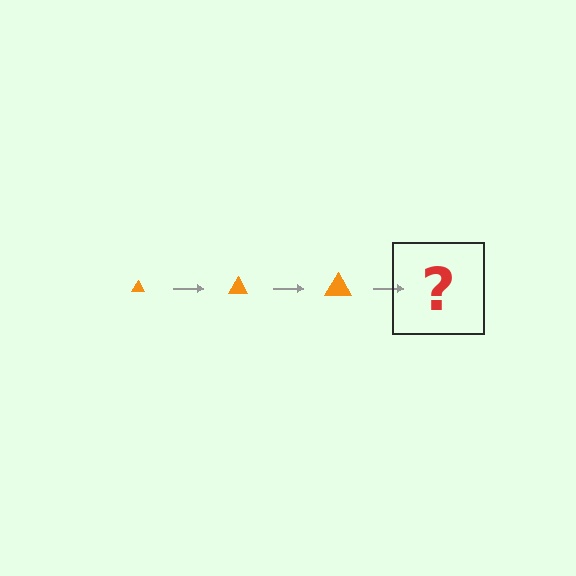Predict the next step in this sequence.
The next step is an orange triangle, larger than the previous one.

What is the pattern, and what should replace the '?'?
The pattern is that the triangle gets progressively larger each step. The '?' should be an orange triangle, larger than the previous one.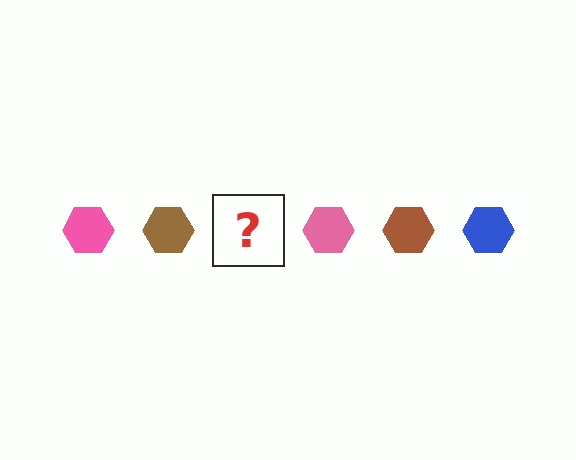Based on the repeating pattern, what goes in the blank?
The blank should be a blue hexagon.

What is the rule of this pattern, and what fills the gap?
The rule is that the pattern cycles through pink, brown, blue hexagons. The gap should be filled with a blue hexagon.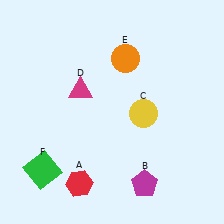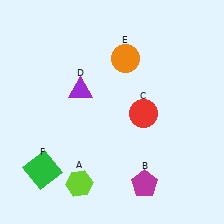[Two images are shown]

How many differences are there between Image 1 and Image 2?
There are 3 differences between the two images.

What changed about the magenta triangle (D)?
In Image 1, D is magenta. In Image 2, it changed to purple.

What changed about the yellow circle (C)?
In Image 1, C is yellow. In Image 2, it changed to red.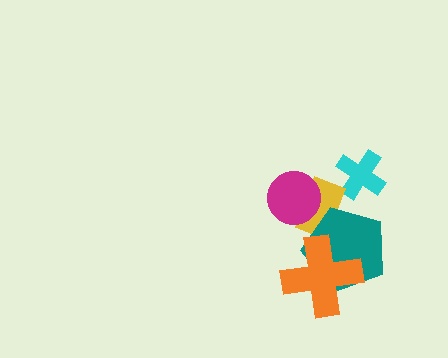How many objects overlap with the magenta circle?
1 object overlaps with the magenta circle.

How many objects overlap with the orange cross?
1 object overlaps with the orange cross.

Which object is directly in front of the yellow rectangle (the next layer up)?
The teal pentagon is directly in front of the yellow rectangle.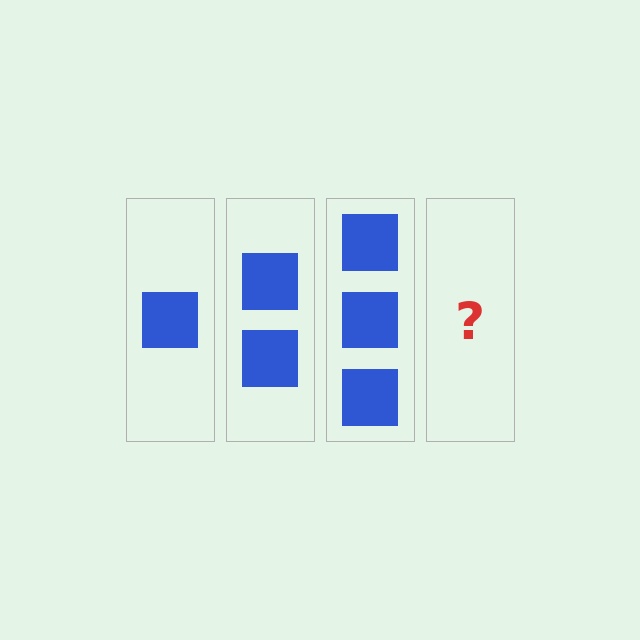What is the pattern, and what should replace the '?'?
The pattern is that each step adds one more square. The '?' should be 4 squares.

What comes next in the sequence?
The next element should be 4 squares.